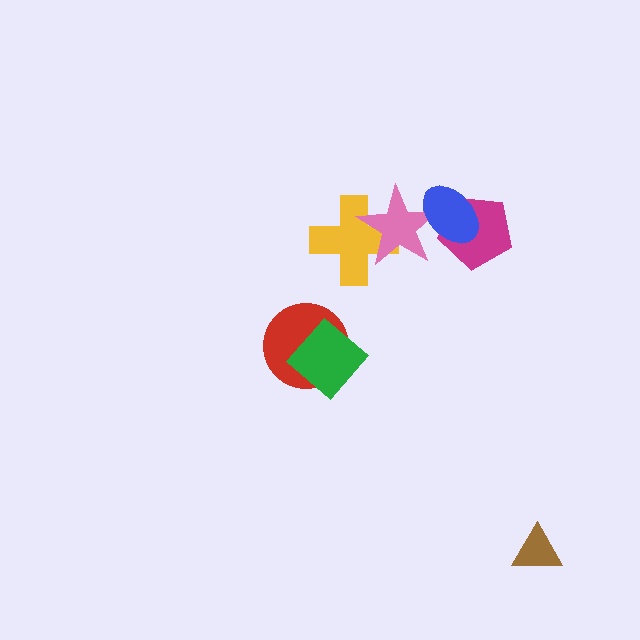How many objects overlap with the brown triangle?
0 objects overlap with the brown triangle.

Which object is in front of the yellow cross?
The pink star is in front of the yellow cross.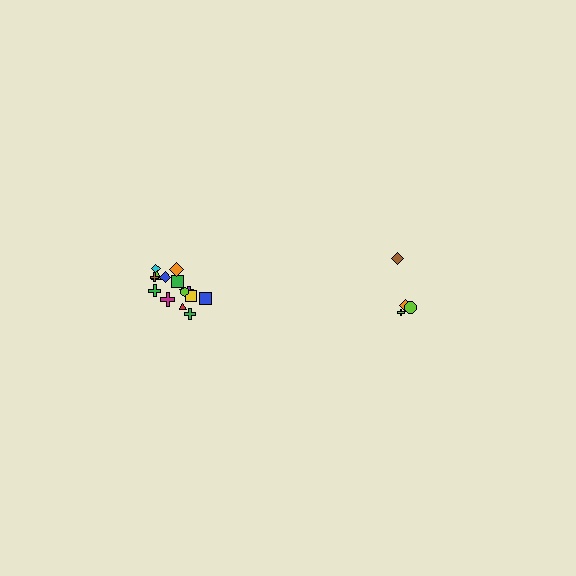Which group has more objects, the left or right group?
The left group.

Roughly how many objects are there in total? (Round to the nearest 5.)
Roughly 20 objects in total.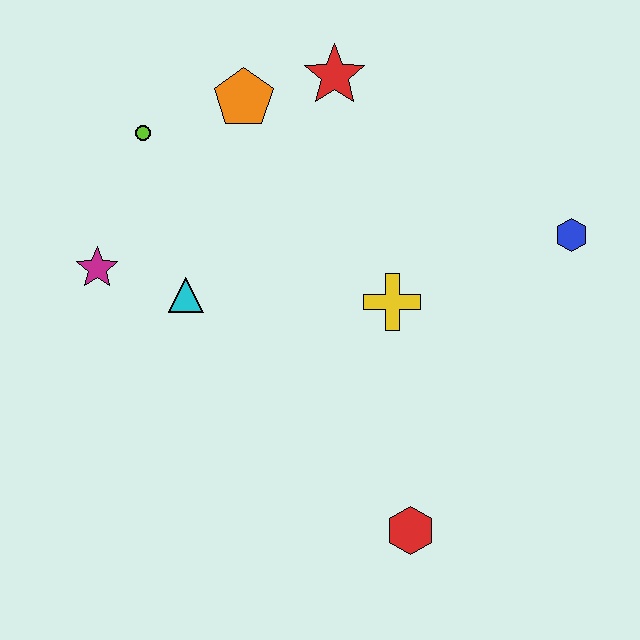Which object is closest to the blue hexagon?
The yellow cross is closest to the blue hexagon.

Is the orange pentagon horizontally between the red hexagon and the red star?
No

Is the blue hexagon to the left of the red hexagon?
No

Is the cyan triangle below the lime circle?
Yes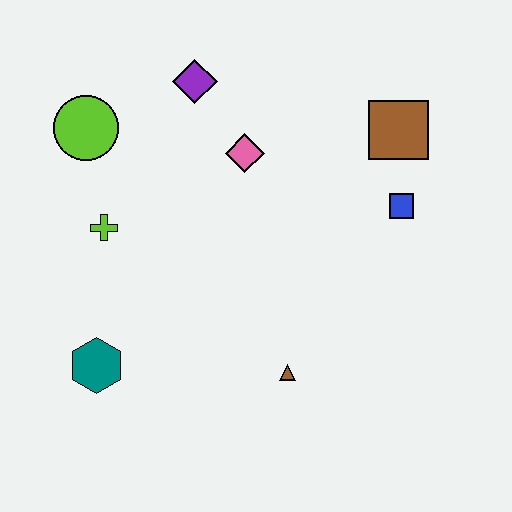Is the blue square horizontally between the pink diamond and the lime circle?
No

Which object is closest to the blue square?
The brown square is closest to the blue square.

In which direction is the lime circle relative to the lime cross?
The lime circle is above the lime cross.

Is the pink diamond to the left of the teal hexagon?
No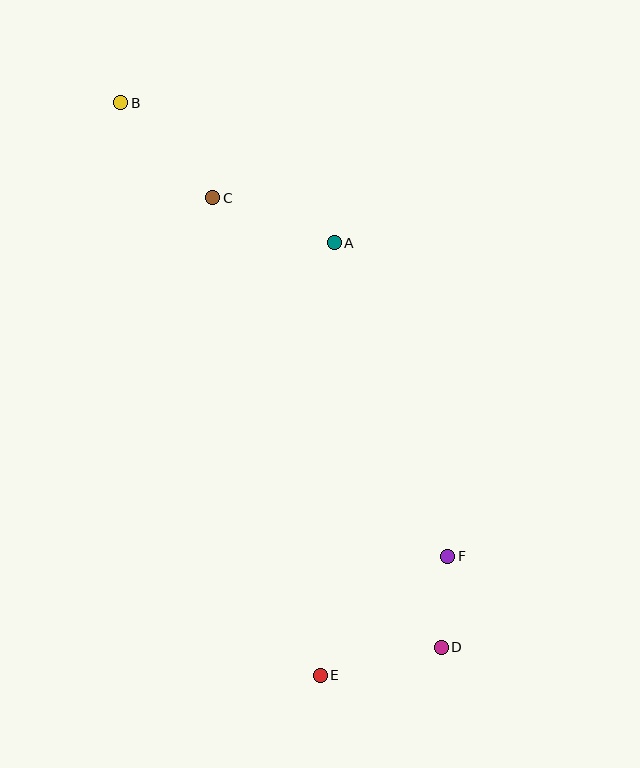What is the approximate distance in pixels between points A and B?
The distance between A and B is approximately 255 pixels.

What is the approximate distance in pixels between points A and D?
The distance between A and D is approximately 419 pixels.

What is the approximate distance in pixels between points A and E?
The distance between A and E is approximately 433 pixels.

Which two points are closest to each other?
Points D and F are closest to each other.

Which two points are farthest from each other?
Points B and D are farthest from each other.